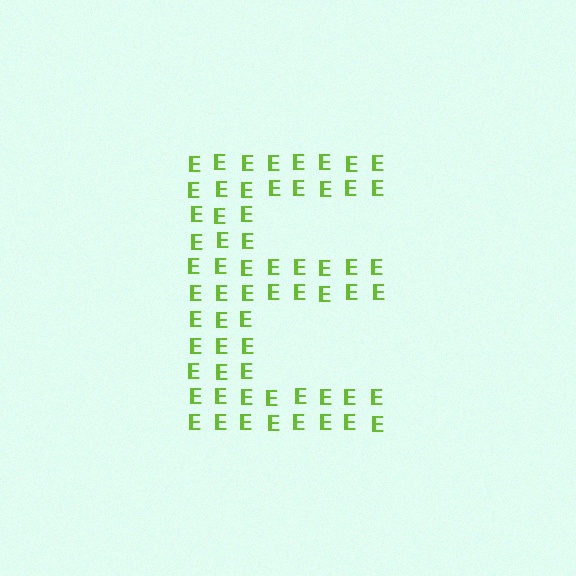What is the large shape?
The large shape is the letter E.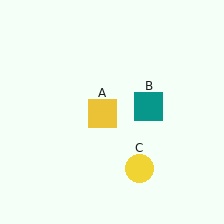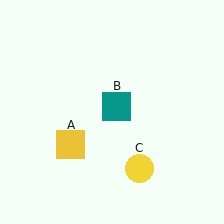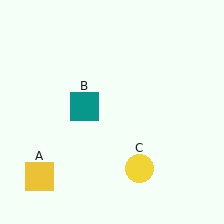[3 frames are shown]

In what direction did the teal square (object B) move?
The teal square (object B) moved left.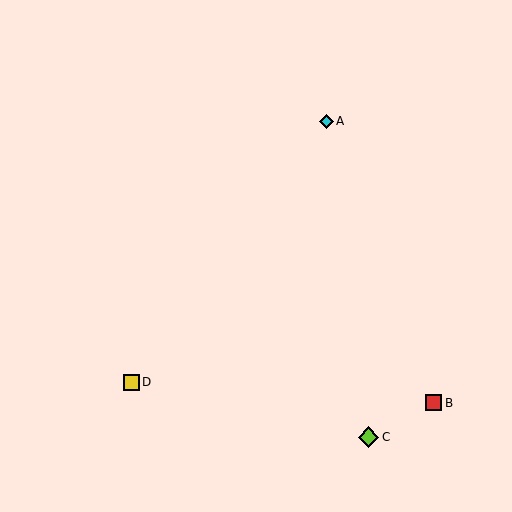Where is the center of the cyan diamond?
The center of the cyan diamond is at (326, 121).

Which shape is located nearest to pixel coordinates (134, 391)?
The yellow square (labeled D) at (131, 382) is nearest to that location.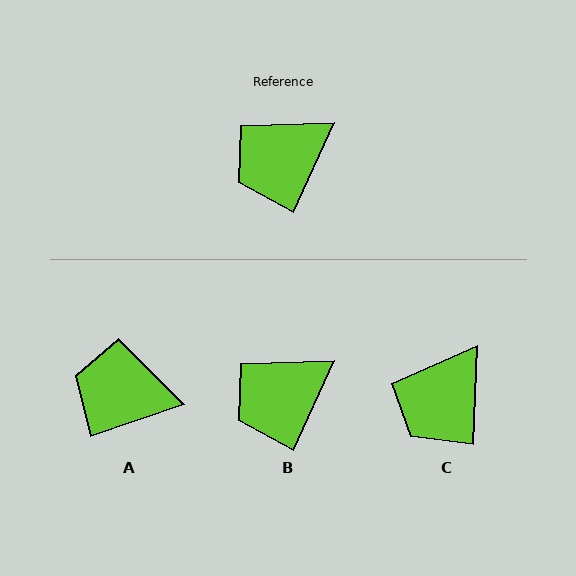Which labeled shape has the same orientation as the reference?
B.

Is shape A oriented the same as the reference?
No, it is off by about 47 degrees.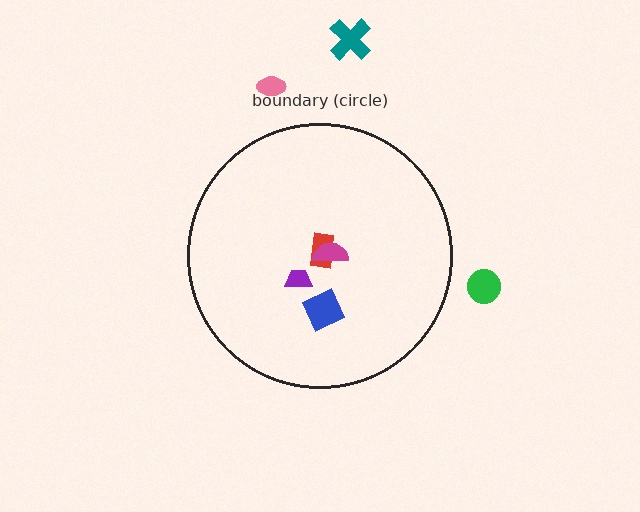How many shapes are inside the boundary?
4 inside, 3 outside.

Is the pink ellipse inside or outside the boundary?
Outside.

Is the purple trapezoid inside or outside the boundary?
Inside.